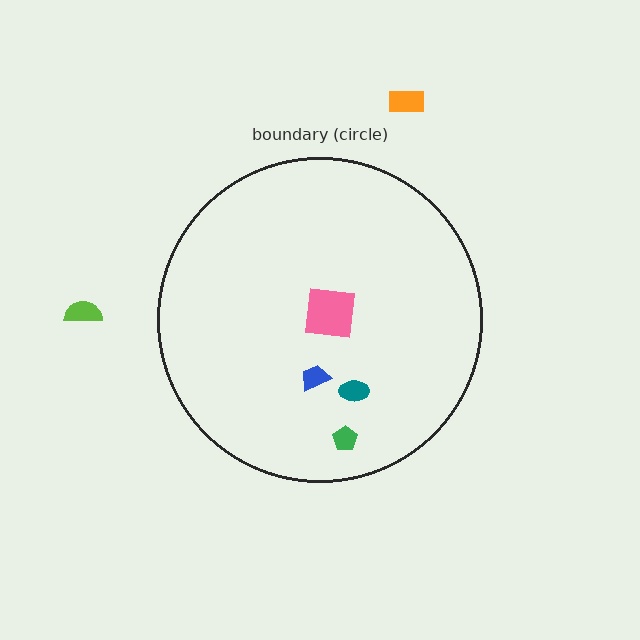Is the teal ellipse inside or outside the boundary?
Inside.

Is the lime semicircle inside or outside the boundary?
Outside.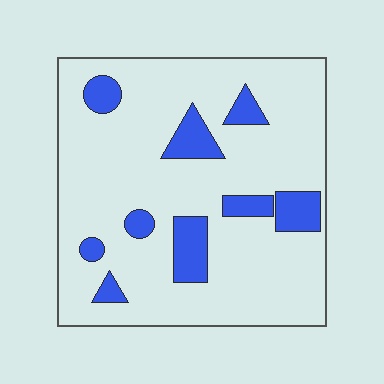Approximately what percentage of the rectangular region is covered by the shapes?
Approximately 15%.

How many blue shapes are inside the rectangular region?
9.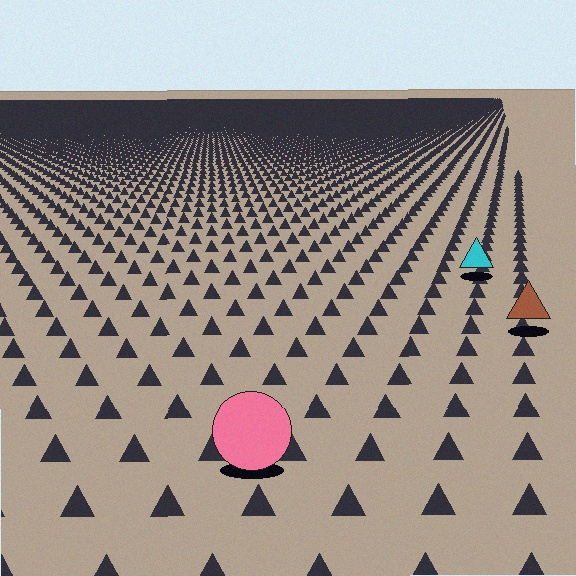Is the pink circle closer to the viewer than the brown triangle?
Yes. The pink circle is closer — you can tell from the texture gradient: the ground texture is coarser near it.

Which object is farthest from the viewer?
The cyan triangle is farthest from the viewer. It appears smaller and the ground texture around it is denser.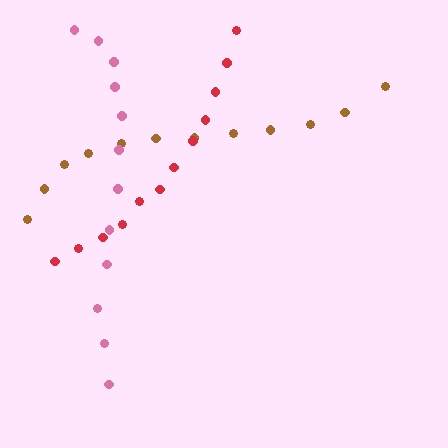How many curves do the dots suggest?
There are 3 distinct paths.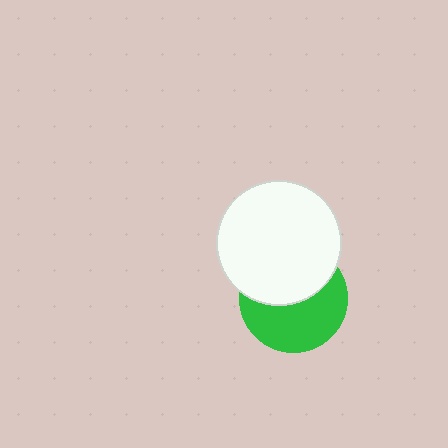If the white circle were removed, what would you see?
You would see the complete green circle.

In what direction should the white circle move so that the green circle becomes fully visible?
The white circle should move up. That is the shortest direction to clear the overlap and leave the green circle fully visible.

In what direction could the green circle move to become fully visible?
The green circle could move down. That would shift it out from behind the white circle entirely.